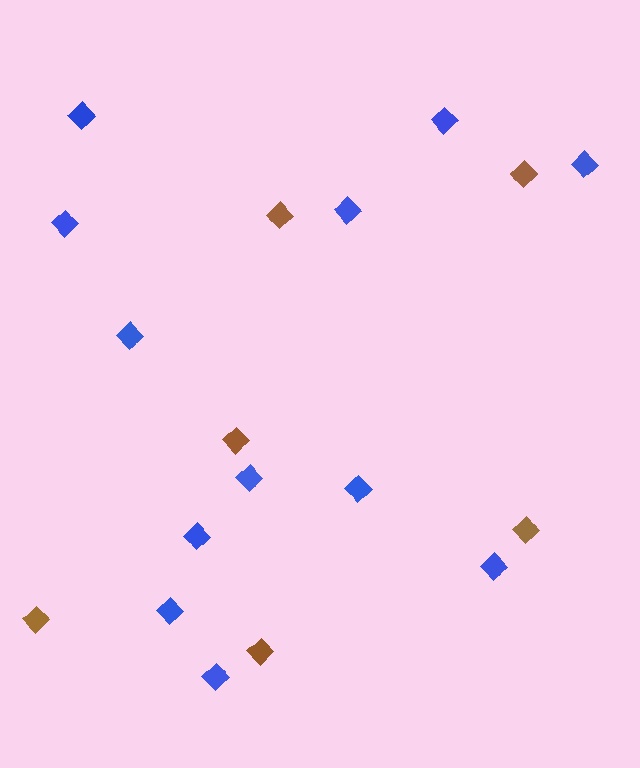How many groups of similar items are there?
There are 2 groups: one group of blue diamonds (12) and one group of brown diamonds (6).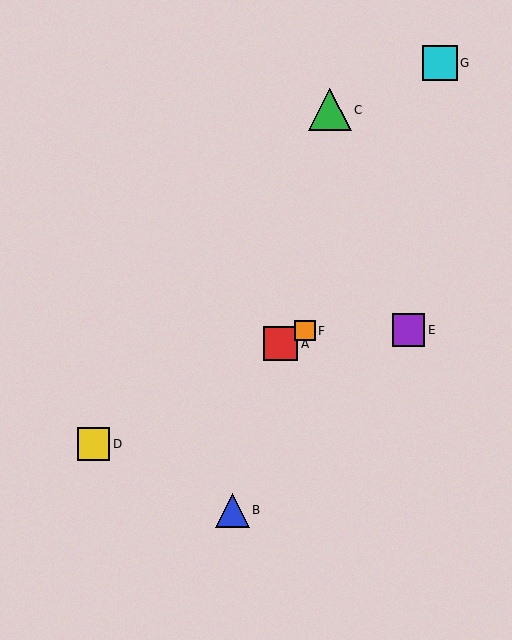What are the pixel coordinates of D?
Object D is at (93, 444).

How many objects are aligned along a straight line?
3 objects (A, D, F) are aligned along a straight line.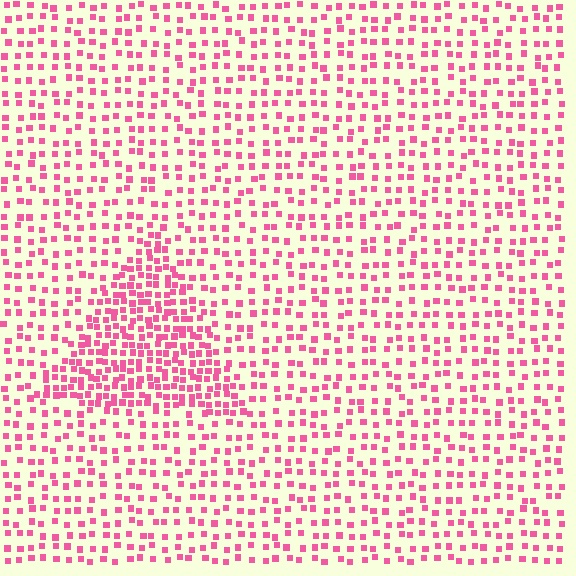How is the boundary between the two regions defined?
The boundary is defined by a change in element density (approximately 2.1x ratio). All elements are the same color, size, and shape.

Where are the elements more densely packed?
The elements are more densely packed inside the triangle boundary.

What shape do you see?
I see a triangle.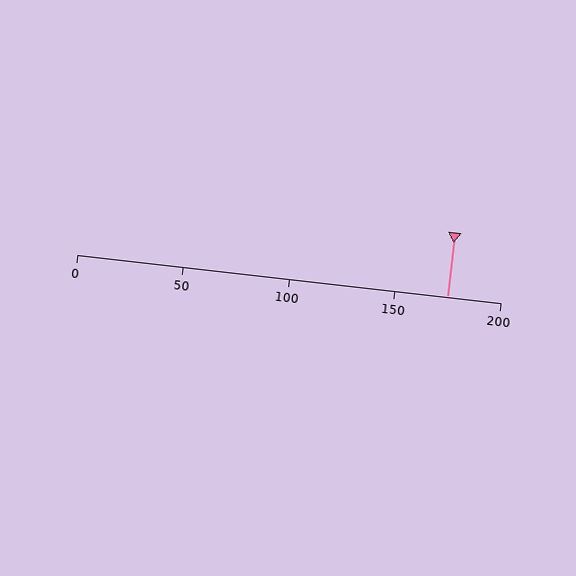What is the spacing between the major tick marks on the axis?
The major ticks are spaced 50 apart.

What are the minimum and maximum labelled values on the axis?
The axis runs from 0 to 200.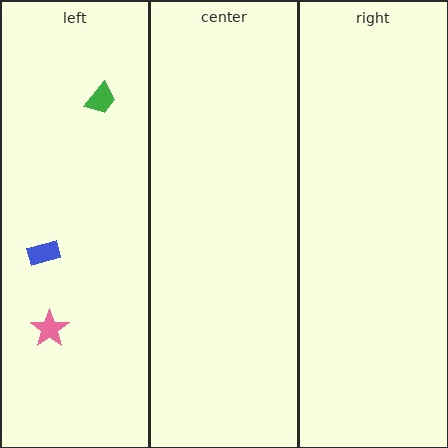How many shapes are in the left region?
3.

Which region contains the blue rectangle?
The left region.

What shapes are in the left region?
The green trapezoid, the pink star, the blue rectangle.